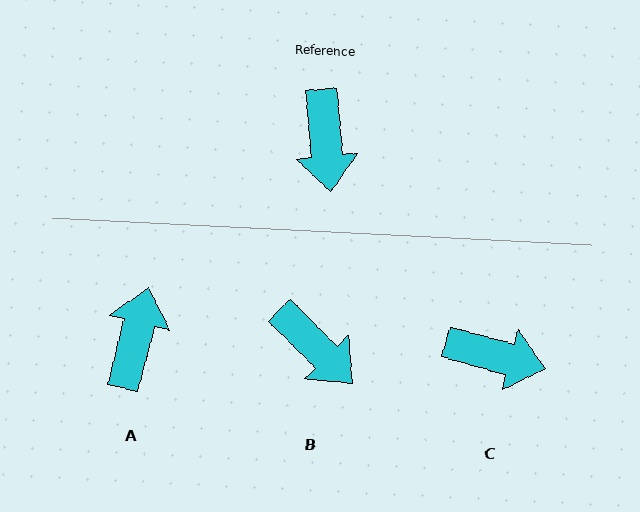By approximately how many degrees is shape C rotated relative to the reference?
Approximately 70 degrees counter-clockwise.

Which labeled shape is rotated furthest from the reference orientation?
A, about 161 degrees away.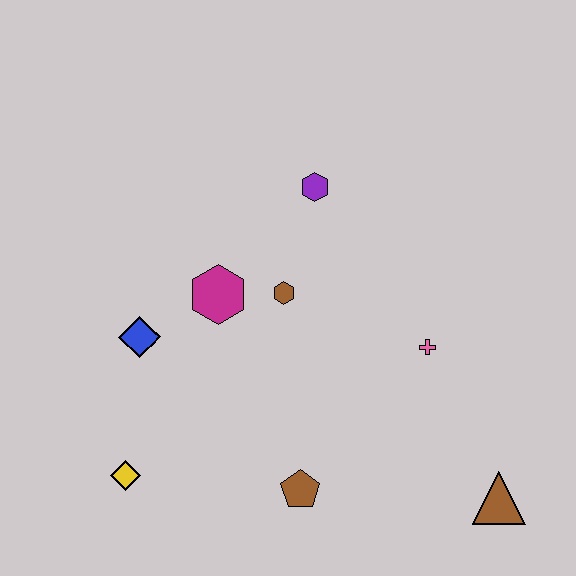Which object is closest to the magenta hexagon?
The brown hexagon is closest to the magenta hexagon.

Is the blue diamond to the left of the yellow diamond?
No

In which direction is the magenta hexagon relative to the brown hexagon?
The magenta hexagon is to the left of the brown hexagon.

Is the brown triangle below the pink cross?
Yes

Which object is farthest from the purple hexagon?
The brown triangle is farthest from the purple hexagon.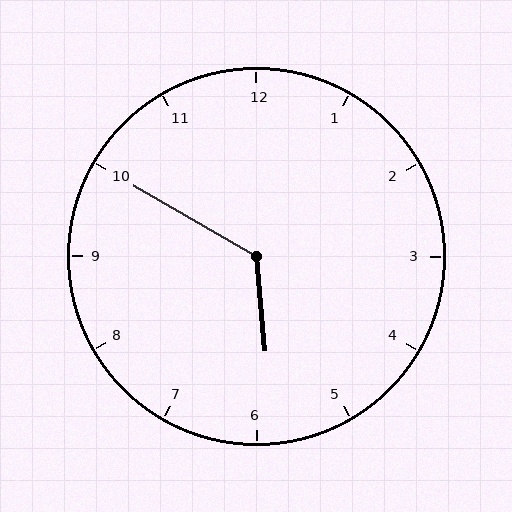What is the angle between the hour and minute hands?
Approximately 125 degrees.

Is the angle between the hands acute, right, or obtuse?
It is obtuse.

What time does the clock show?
5:50.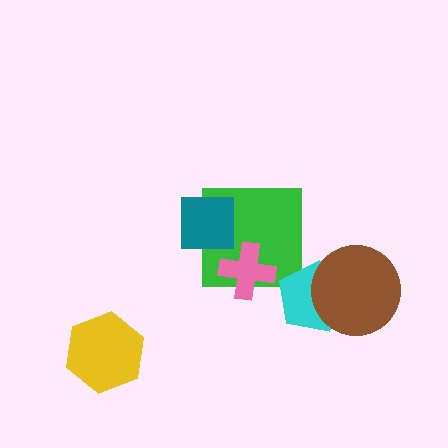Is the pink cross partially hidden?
No, no other shape covers it.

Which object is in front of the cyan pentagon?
The brown circle is in front of the cyan pentagon.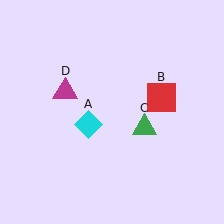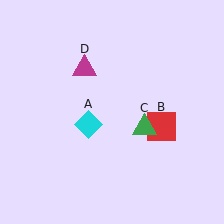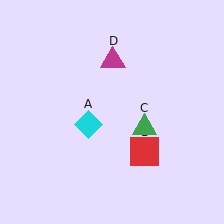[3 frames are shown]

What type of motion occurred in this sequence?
The red square (object B), magenta triangle (object D) rotated clockwise around the center of the scene.